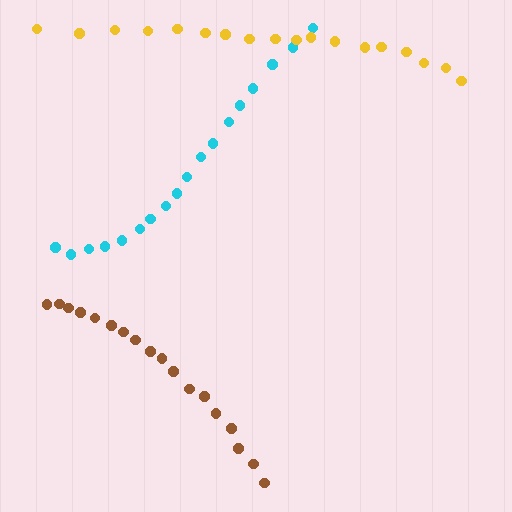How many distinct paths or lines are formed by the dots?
There are 3 distinct paths.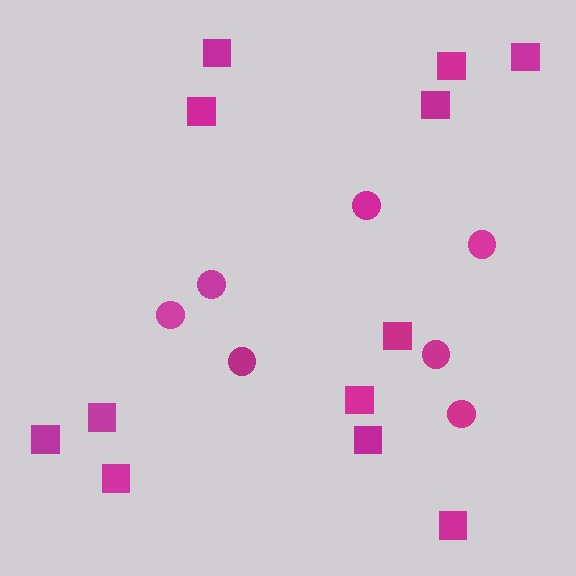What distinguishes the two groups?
There are 2 groups: one group of circles (7) and one group of squares (12).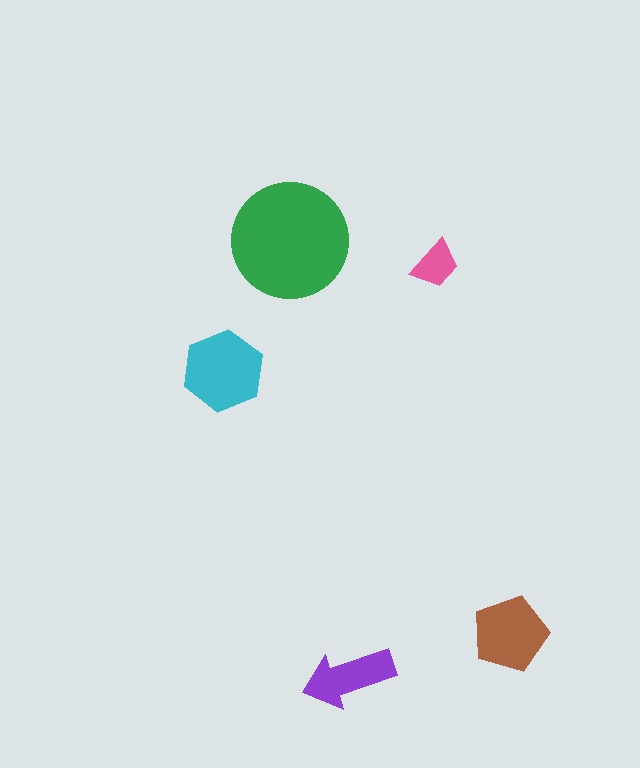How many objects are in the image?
There are 5 objects in the image.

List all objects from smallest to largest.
The pink trapezoid, the purple arrow, the brown pentagon, the cyan hexagon, the green circle.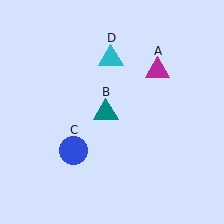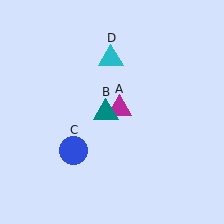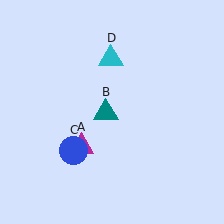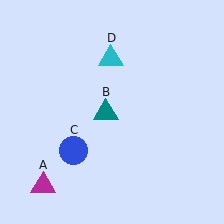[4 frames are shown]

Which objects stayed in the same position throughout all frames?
Teal triangle (object B) and blue circle (object C) and cyan triangle (object D) remained stationary.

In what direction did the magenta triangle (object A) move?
The magenta triangle (object A) moved down and to the left.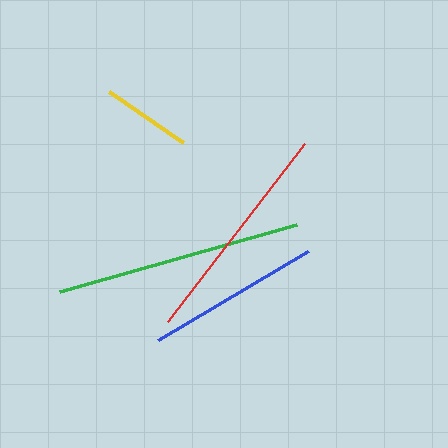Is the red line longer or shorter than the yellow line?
The red line is longer than the yellow line.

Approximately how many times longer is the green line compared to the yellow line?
The green line is approximately 2.7 times the length of the yellow line.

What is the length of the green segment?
The green segment is approximately 247 pixels long.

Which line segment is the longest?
The green line is the longest at approximately 247 pixels.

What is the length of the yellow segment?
The yellow segment is approximately 90 pixels long.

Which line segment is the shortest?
The yellow line is the shortest at approximately 90 pixels.